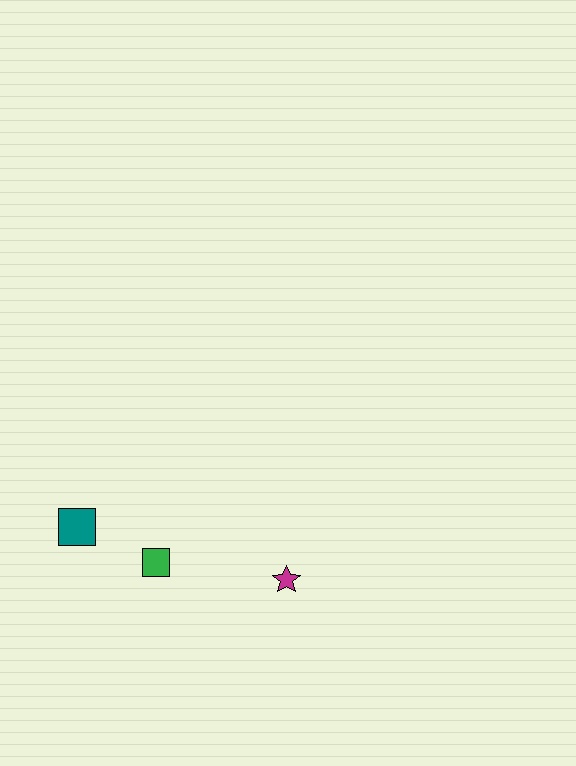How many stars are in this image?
There is 1 star.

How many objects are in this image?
There are 3 objects.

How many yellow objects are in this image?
There are no yellow objects.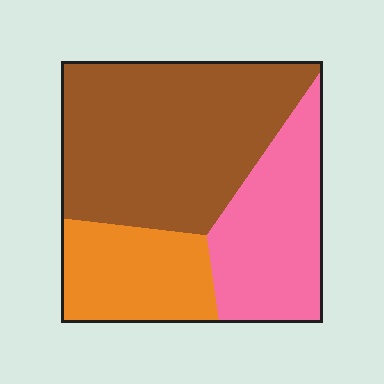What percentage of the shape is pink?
Pink takes up between a sixth and a third of the shape.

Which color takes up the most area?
Brown, at roughly 50%.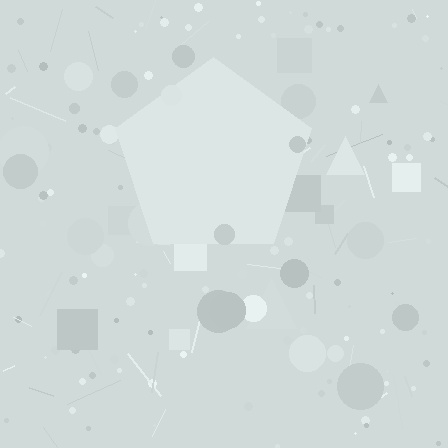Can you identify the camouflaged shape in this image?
The camouflaged shape is a pentagon.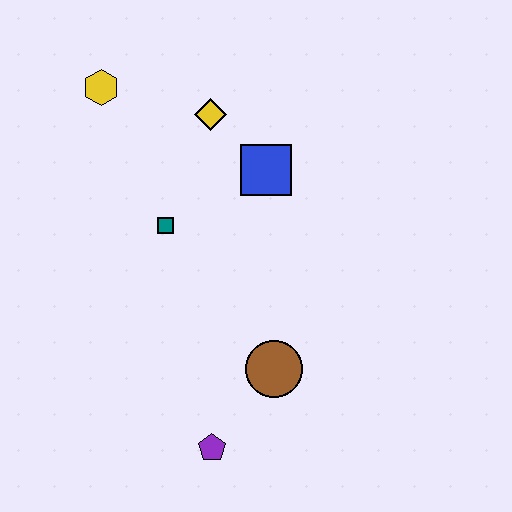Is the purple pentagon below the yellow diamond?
Yes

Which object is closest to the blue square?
The yellow diamond is closest to the blue square.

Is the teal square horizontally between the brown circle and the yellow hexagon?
Yes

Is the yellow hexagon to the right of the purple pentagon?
No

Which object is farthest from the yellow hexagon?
The purple pentagon is farthest from the yellow hexagon.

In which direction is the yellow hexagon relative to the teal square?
The yellow hexagon is above the teal square.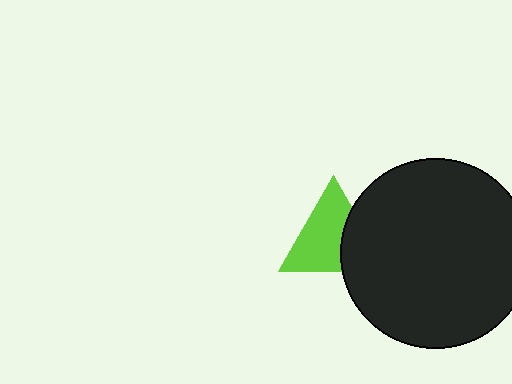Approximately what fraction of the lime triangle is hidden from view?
Roughly 33% of the lime triangle is hidden behind the black circle.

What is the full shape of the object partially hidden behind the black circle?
The partially hidden object is a lime triangle.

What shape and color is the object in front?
The object in front is a black circle.